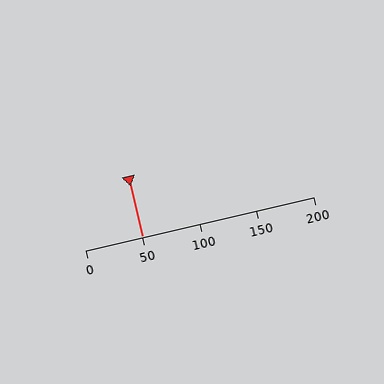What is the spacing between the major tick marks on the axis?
The major ticks are spaced 50 apart.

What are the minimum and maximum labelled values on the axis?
The axis runs from 0 to 200.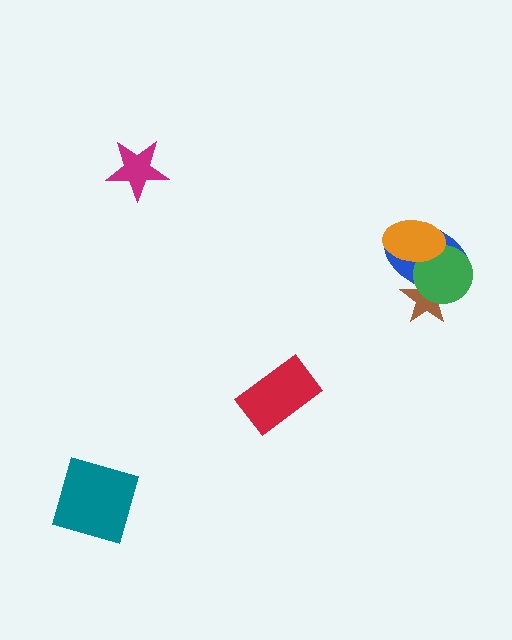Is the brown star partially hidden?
Yes, it is partially covered by another shape.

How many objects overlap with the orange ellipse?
2 objects overlap with the orange ellipse.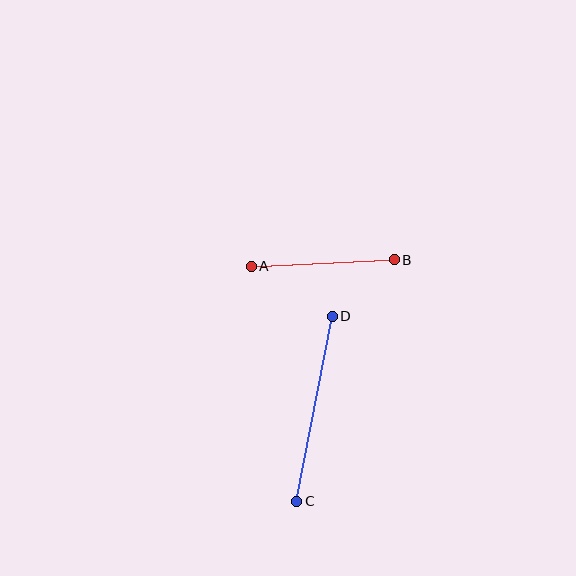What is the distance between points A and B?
The distance is approximately 143 pixels.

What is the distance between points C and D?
The distance is approximately 188 pixels.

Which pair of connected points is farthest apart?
Points C and D are farthest apart.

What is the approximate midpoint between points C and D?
The midpoint is at approximately (314, 409) pixels.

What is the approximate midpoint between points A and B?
The midpoint is at approximately (323, 263) pixels.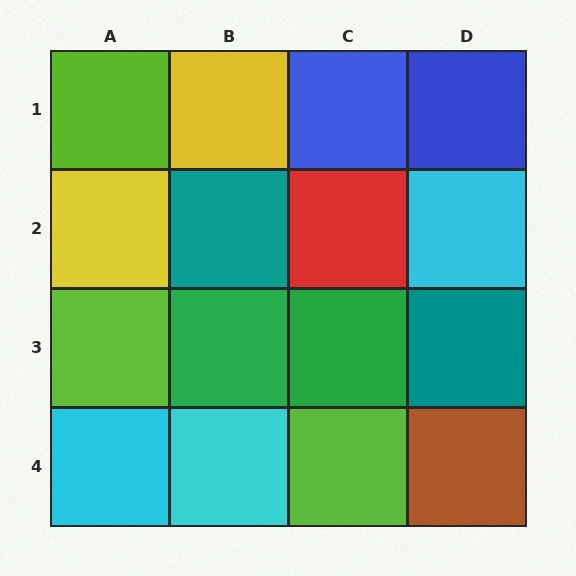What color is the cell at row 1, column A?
Lime.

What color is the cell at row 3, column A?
Lime.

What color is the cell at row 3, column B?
Green.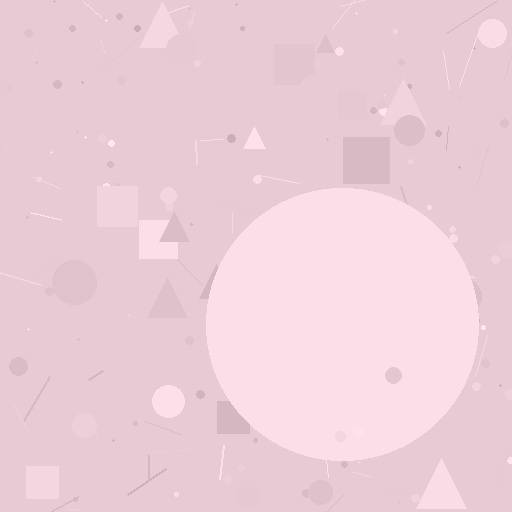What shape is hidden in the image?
A circle is hidden in the image.